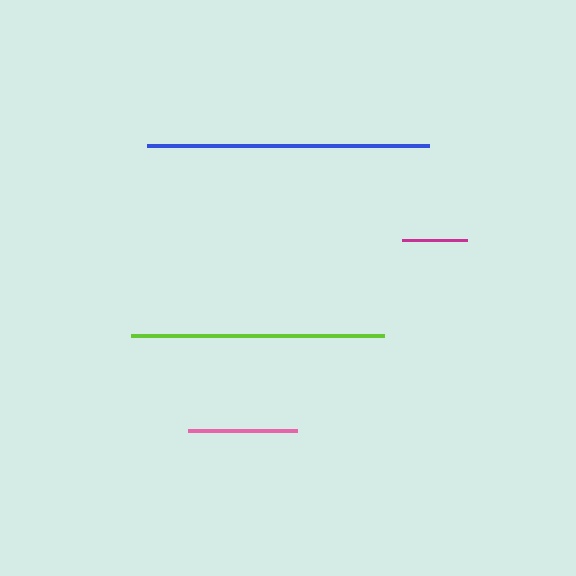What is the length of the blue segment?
The blue segment is approximately 282 pixels long.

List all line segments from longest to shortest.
From longest to shortest: blue, lime, pink, magenta.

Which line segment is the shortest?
The magenta line is the shortest at approximately 65 pixels.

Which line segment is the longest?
The blue line is the longest at approximately 282 pixels.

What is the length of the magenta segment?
The magenta segment is approximately 65 pixels long.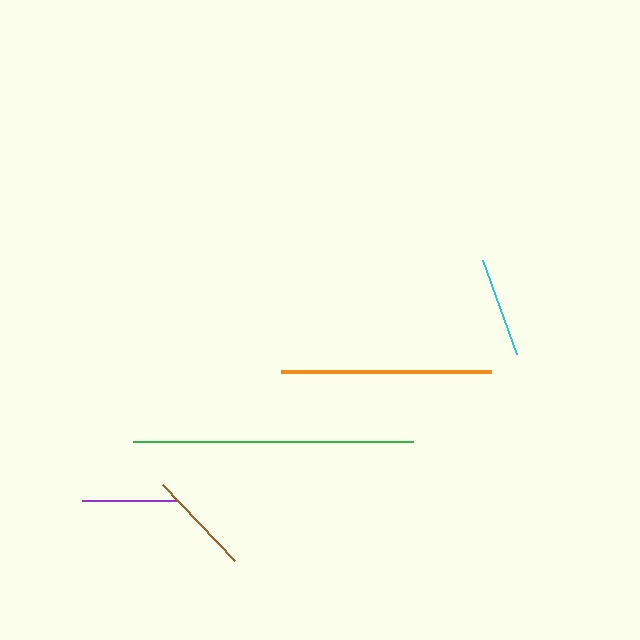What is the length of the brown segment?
The brown segment is approximately 105 pixels long.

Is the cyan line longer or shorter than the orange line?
The orange line is longer than the cyan line.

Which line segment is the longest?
The green line is the longest at approximately 280 pixels.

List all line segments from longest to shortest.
From longest to shortest: green, orange, brown, cyan, purple.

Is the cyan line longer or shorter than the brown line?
The brown line is longer than the cyan line.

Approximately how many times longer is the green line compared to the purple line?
The green line is approximately 2.9 times the length of the purple line.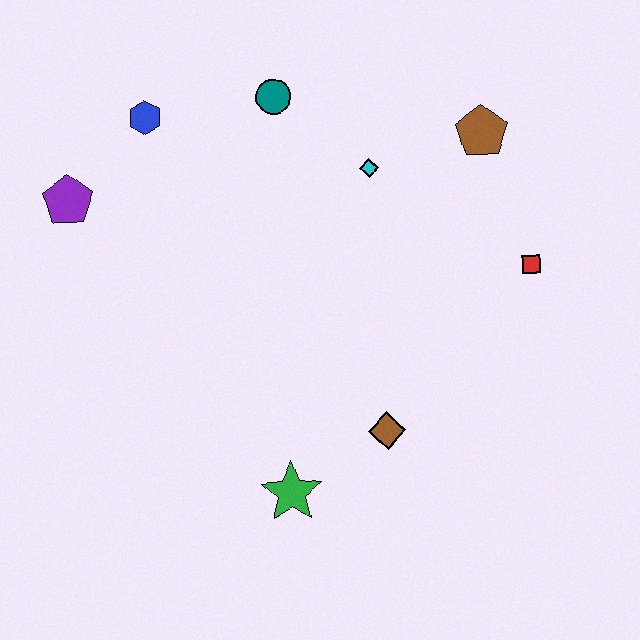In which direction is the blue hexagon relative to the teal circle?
The blue hexagon is to the left of the teal circle.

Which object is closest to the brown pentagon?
The cyan diamond is closest to the brown pentagon.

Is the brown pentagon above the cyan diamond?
Yes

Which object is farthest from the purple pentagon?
The red square is farthest from the purple pentagon.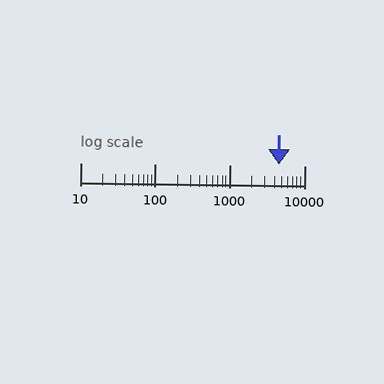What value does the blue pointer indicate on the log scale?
The pointer indicates approximately 4500.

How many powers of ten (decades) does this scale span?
The scale spans 3 decades, from 10 to 10000.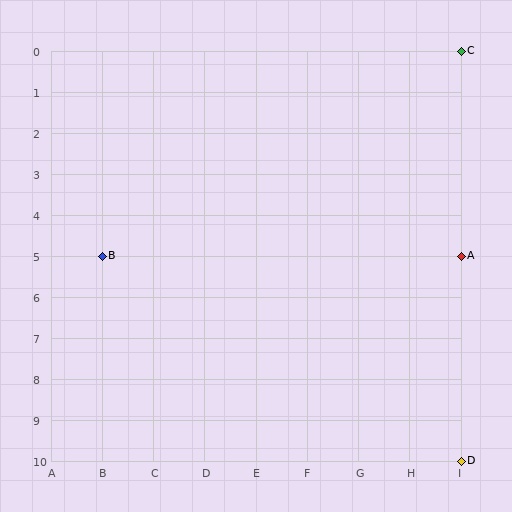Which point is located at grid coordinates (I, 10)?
Point D is at (I, 10).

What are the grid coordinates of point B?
Point B is at grid coordinates (B, 5).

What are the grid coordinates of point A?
Point A is at grid coordinates (I, 5).